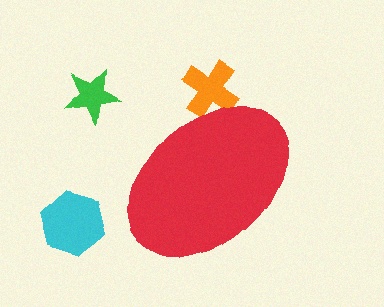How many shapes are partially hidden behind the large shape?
1 shape is partially hidden.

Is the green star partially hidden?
No, the green star is fully visible.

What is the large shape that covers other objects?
A red ellipse.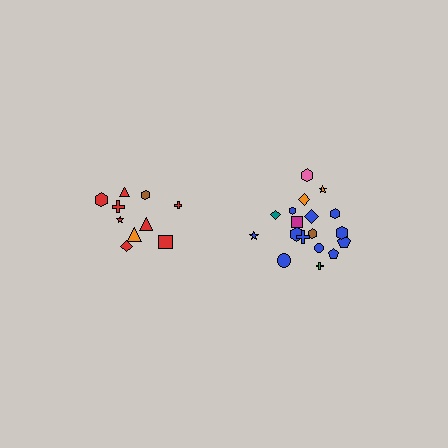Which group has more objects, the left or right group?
The right group.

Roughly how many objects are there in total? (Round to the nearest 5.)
Roughly 30 objects in total.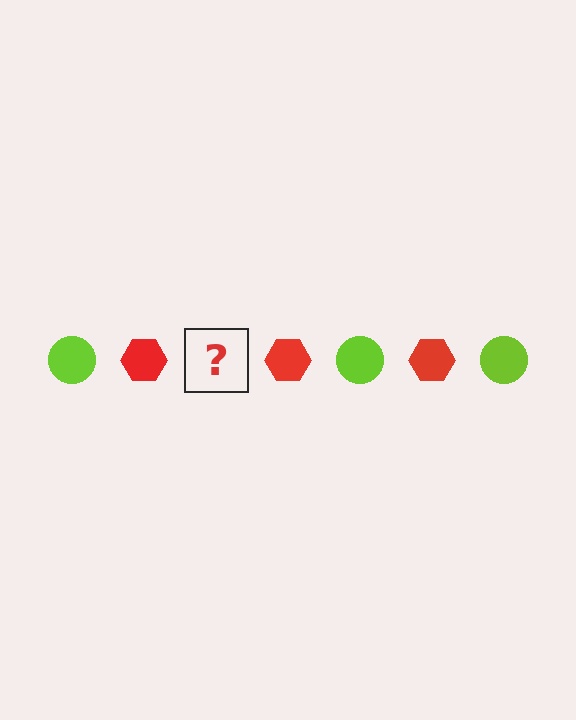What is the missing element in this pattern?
The missing element is a lime circle.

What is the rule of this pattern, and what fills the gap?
The rule is that the pattern alternates between lime circle and red hexagon. The gap should be filled with a lime circle.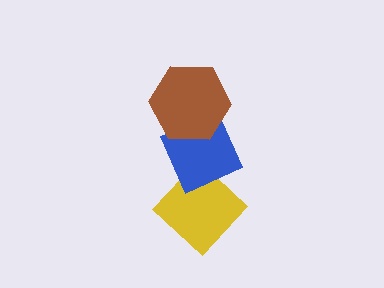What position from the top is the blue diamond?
The blue diamond is 2nd from the top.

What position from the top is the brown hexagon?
The brown hexagon is 1st from the top.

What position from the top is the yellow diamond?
The yellow diamond is 3rd from the top.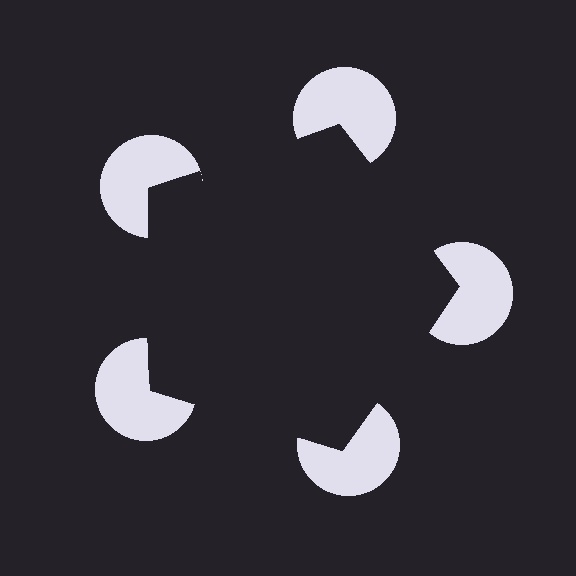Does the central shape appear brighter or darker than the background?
It typically appears slightly darker than the background, even though no actual brightness change is drawn.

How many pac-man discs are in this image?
There are 5 — one at each vertex of the illusory pentagon.